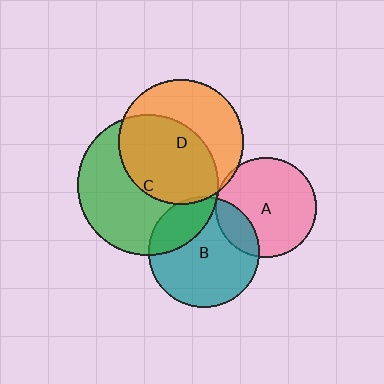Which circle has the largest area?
Circle C (green).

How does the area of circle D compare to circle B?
Approximately 1.3 times.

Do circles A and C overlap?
Yes.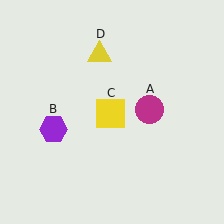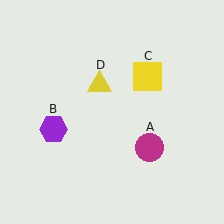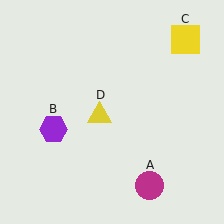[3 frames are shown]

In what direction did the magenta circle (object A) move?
The magenta circle (object A) moved down.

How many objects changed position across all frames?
3 objects changed position: magenta circle (object A), yellow square (object C), yellow triangle (object D).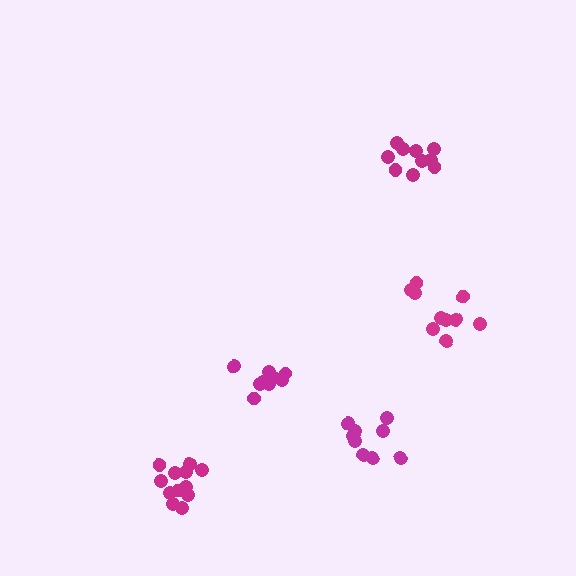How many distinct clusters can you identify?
There are 5 distinct clusters.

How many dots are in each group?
Group 1: 10 dots, Group 2: 10 dots, Group 3: 13 dots, Group 4: 10 dots, Group 5: 10 dots (53 total).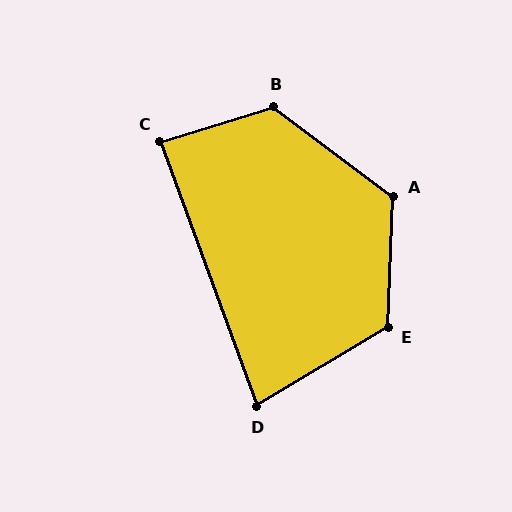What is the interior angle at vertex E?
Approximately 123 degrees (obtuse).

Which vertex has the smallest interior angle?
D, at approximately 79 degrees.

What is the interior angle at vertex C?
Approximately 87 degrees (approximately right).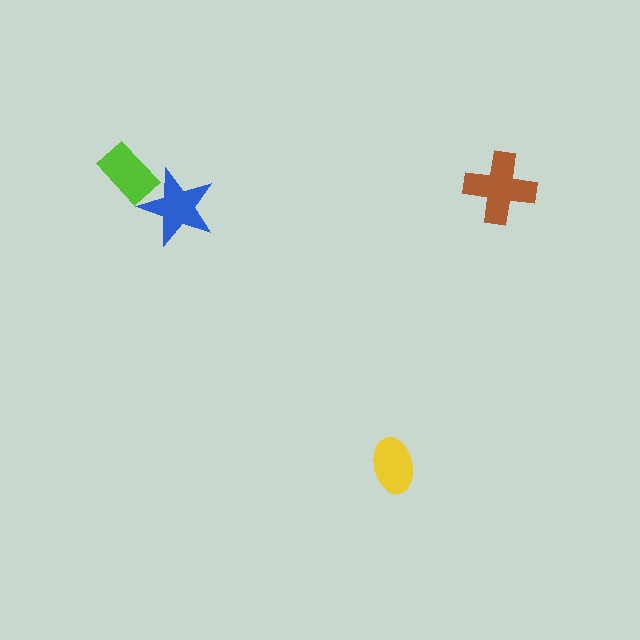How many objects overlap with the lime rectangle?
1 object overlaps with the lime rectangle.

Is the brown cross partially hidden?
No, no other shape covers it.